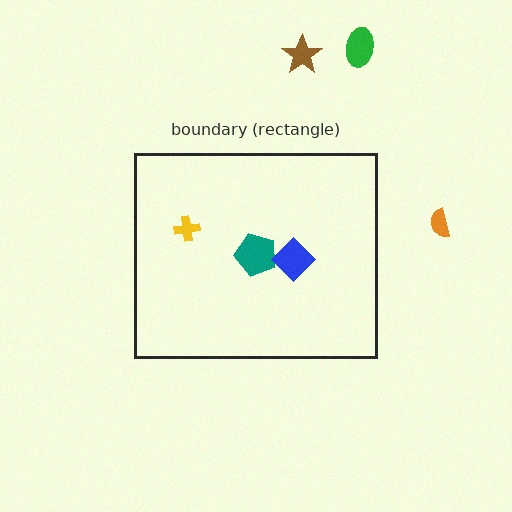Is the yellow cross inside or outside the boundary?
Inside.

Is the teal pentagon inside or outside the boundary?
Inside.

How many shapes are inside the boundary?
3 inside, 3 outside.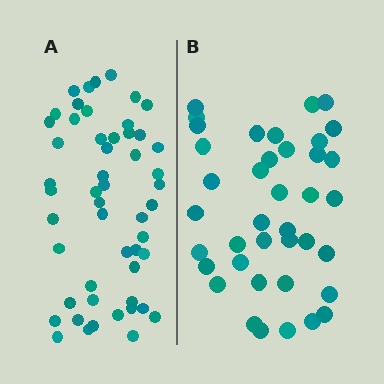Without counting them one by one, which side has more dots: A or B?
Region A (the left region) has more dots.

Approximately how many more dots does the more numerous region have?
Region A has approximately 15 more dots than region B.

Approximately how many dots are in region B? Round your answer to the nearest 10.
About 40 dots. (The exact count is 39, which rounds to 40.)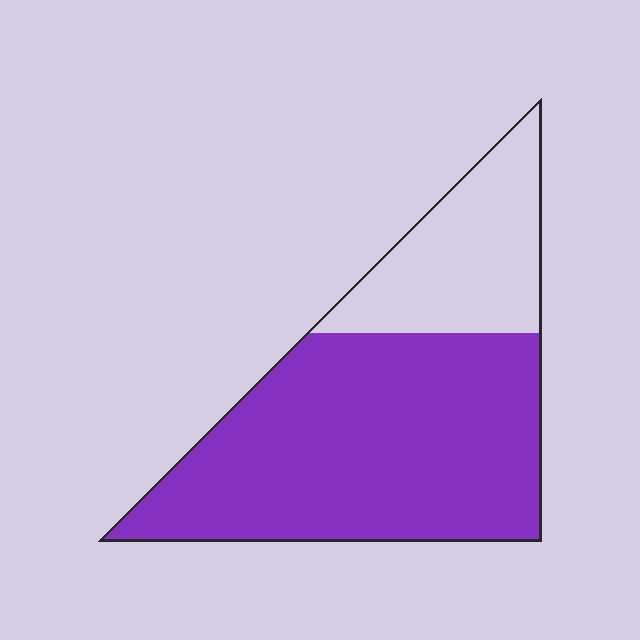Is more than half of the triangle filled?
Yes.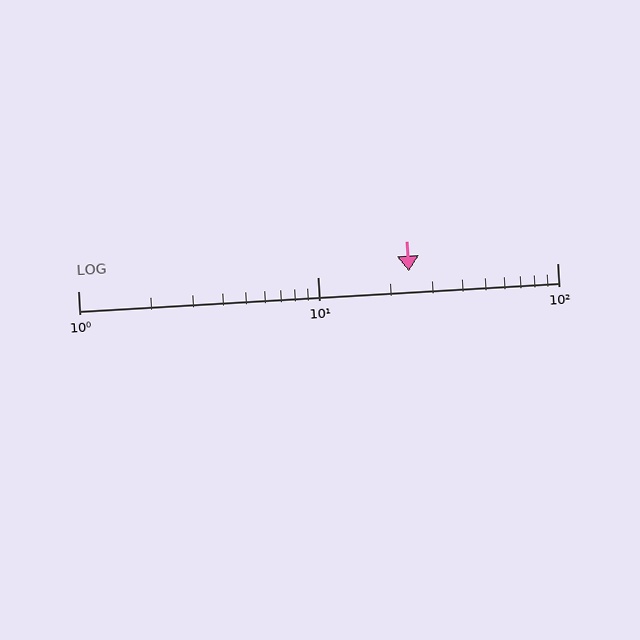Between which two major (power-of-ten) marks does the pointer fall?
The pointer is between 10 and 100.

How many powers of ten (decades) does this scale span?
The scale spans 2 decades, from 1 to 100.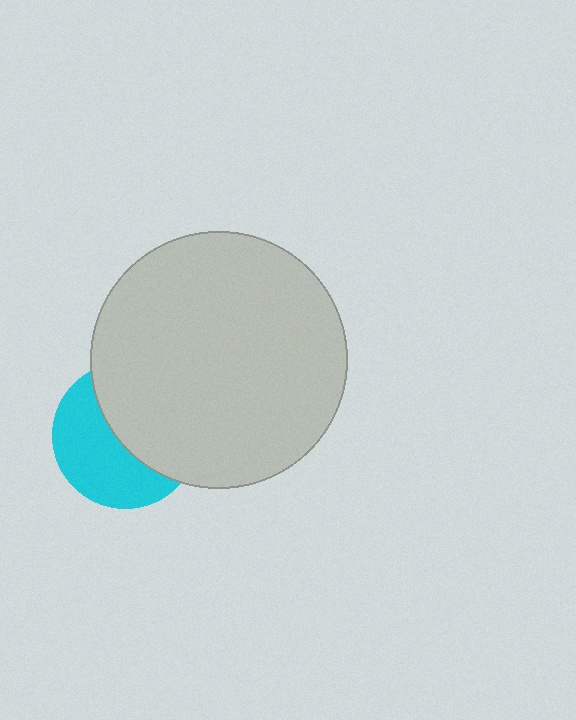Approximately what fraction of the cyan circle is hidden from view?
Roughly 51% of the cyan circle is hidden behind the light gray circle.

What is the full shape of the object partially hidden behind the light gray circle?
The partially hidden object is a cyan circle.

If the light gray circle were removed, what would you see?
You would see the complete cyan circle.